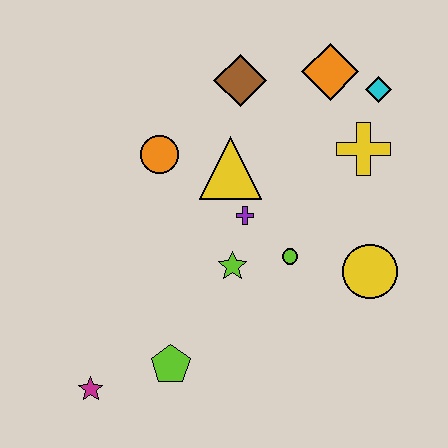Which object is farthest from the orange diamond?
The magenta star is farthest from the orange diamond.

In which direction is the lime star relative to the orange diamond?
The lime star is below the orange diamond.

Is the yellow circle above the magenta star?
Yes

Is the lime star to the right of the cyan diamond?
No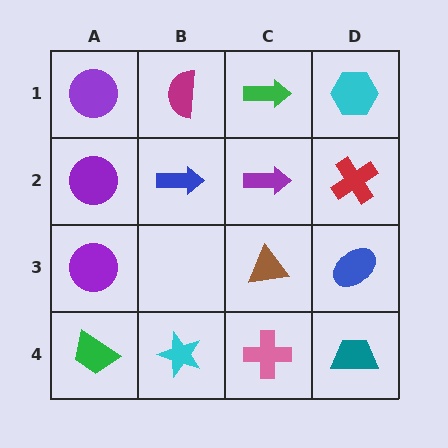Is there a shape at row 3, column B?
No, that cell is empty.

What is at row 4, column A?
A green trapezoid.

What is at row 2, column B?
A blue arrow.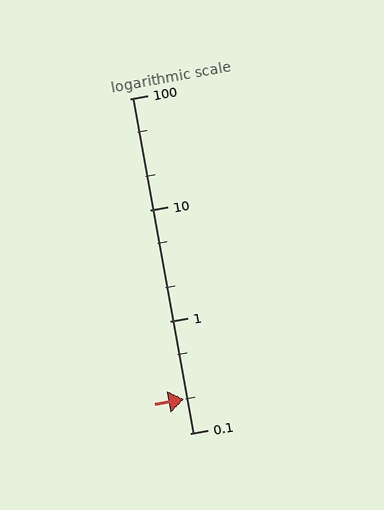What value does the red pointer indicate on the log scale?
The pointer indicates approximately 0.2.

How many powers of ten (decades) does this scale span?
The scale spans 3 decades, from 0.1 to 100.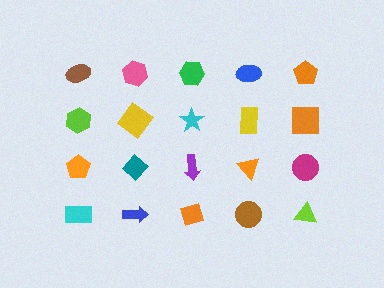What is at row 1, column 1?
A brown ellipse.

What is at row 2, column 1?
A lime hexagon.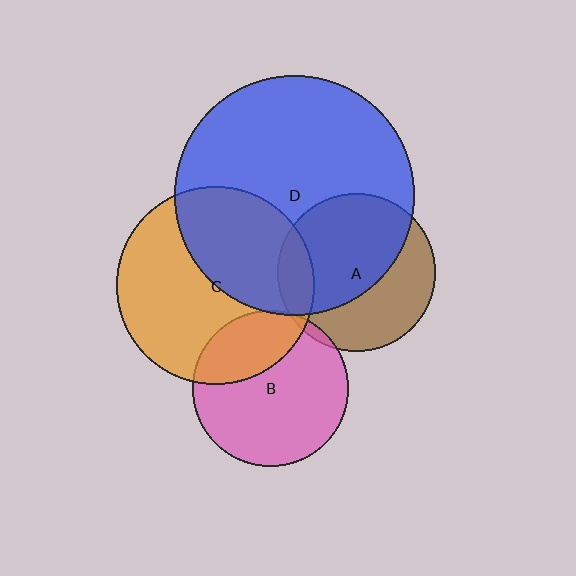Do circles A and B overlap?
Yes.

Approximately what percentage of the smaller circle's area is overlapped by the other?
Approximately 5%.